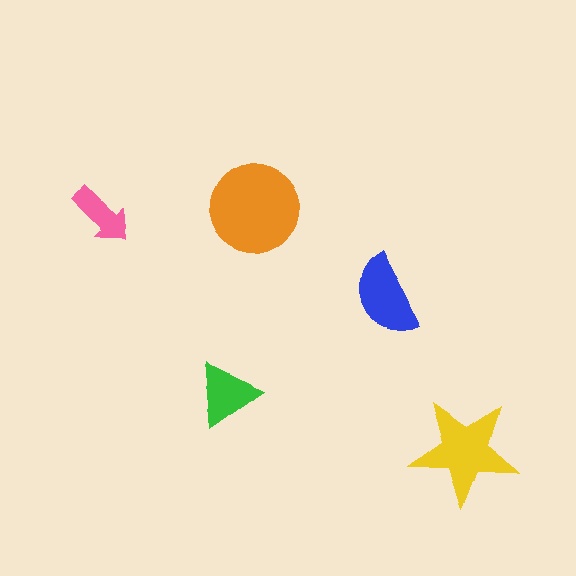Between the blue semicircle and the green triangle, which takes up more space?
The blue semicircle.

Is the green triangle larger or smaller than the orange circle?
Smaller.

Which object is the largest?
The orange circle.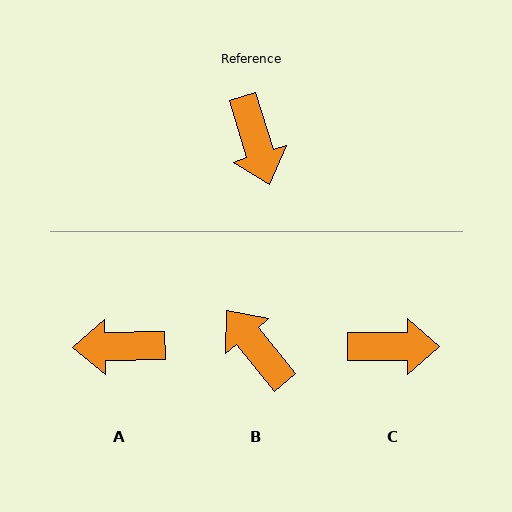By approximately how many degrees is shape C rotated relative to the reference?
Approximately 73 degrees counter-clockwise.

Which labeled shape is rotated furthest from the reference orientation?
B, about 158 degrees away.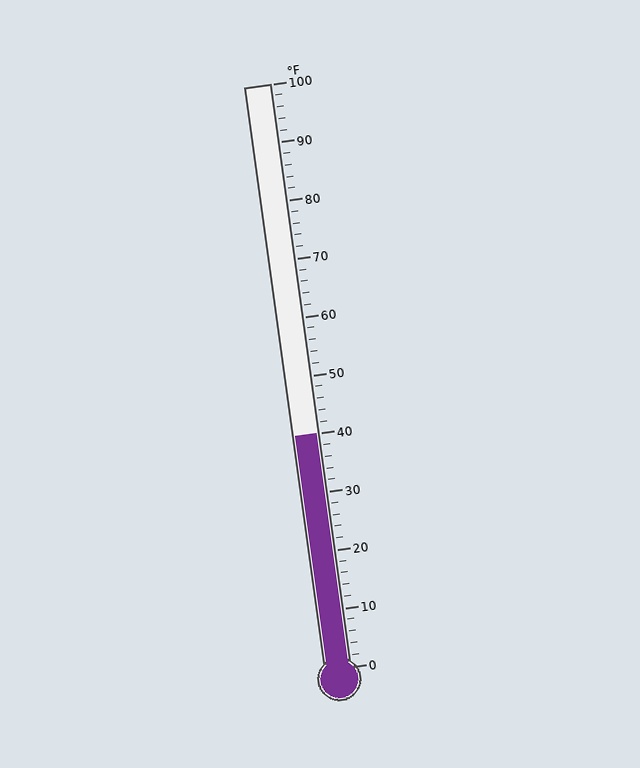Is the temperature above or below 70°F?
The temperature is below 70°F.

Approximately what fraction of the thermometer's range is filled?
The thermometer is filled to approximately 40% of its range.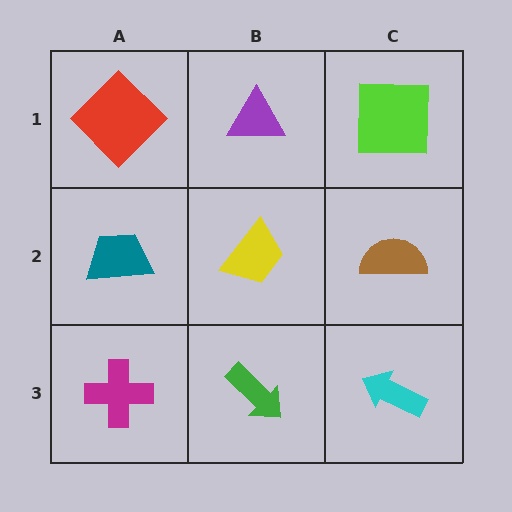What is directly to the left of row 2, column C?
A yellow trapezoid.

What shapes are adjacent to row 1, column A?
A teal trapezoid (row 2, column A), a purple triangle (row 1, column B).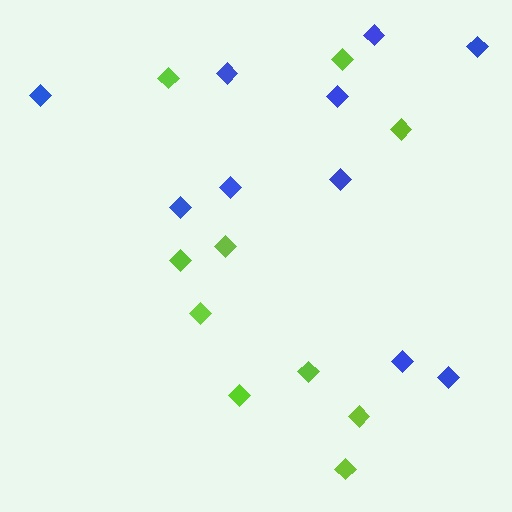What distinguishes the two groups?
There are 2 groups: one group of lime diamonds (10) and one group of blue diamonds (10).